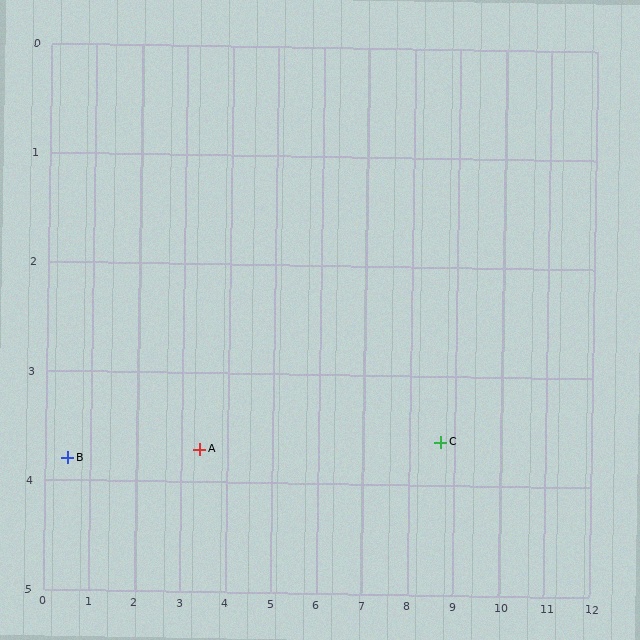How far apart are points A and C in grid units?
Points A and C are about 5.3 grid units apart.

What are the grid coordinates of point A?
Point A is at approximately (3.4, 3.7).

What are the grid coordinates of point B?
Point B is at approximately (0.5, 3.8).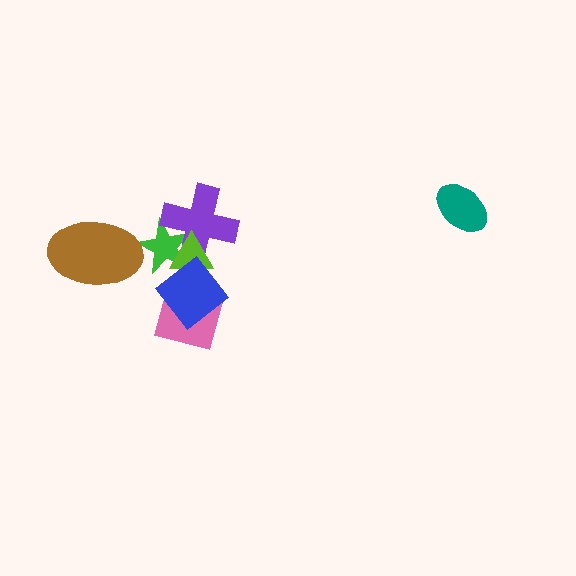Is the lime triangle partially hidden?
Yes, it is partially covered by another shape.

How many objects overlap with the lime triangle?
3 objects overlap with the lime triangle.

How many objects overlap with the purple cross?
2 objects overlap with the purple cross.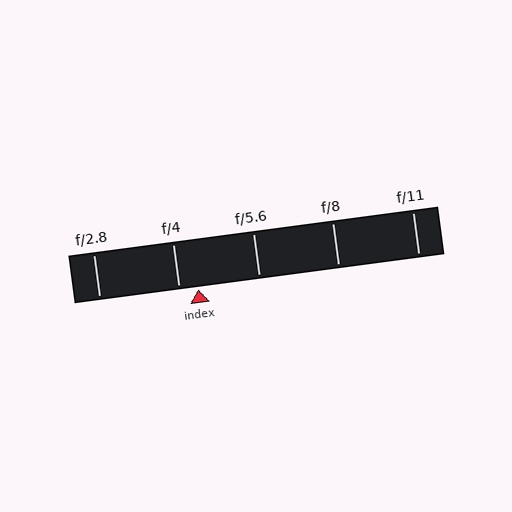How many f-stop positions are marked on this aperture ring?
There are 5 f-stop positions marked.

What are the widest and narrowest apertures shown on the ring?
The widest aperture shown is f/2.8 and the narrowest is f/11.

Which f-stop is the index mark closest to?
The index mark is closest to f/4.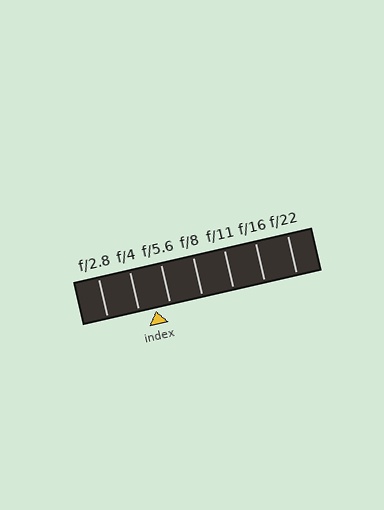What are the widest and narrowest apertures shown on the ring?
The widest aperture shown is f/2.8 and the narrowest is f/22.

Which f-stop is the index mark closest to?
The index mark is closest to f/5.6.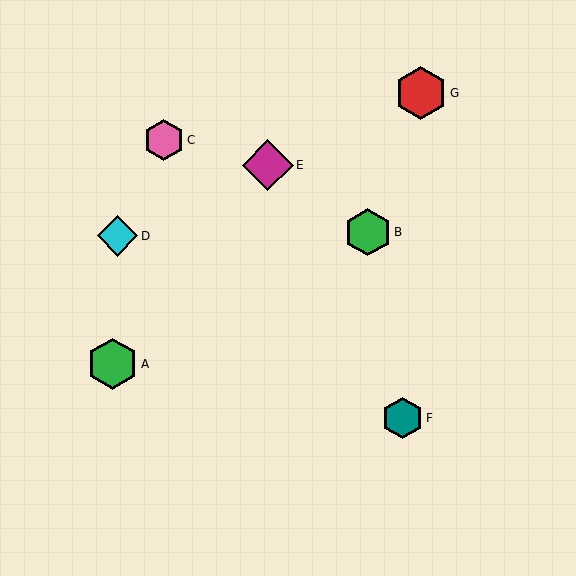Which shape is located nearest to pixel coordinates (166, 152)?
The pink hexagon (labeled C) at (164, 140) is nearest to that location.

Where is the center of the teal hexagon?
The center of the teal hexagon is at (403, 418).